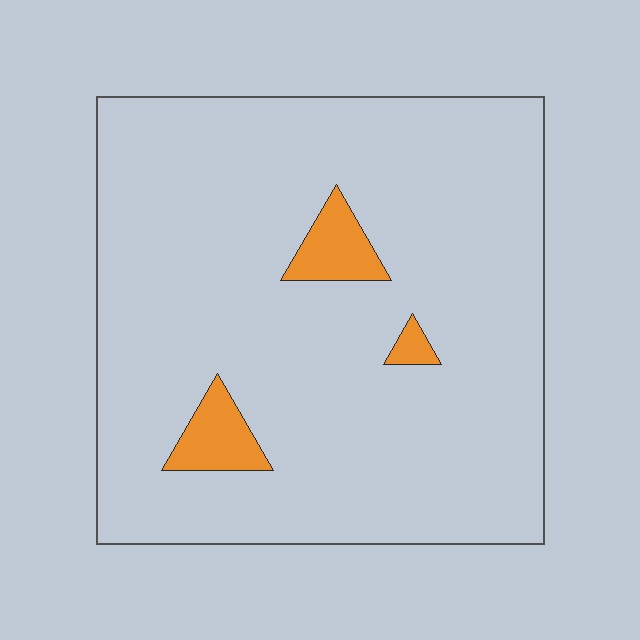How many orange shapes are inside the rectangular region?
3.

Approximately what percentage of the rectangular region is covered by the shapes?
Approximately 5%.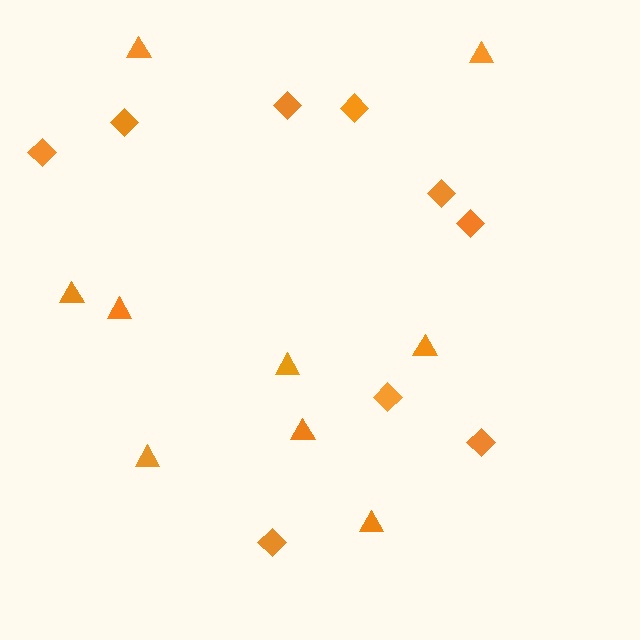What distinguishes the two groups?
There are 2 groups: one group of triangles (9) and one group of diamonds (9).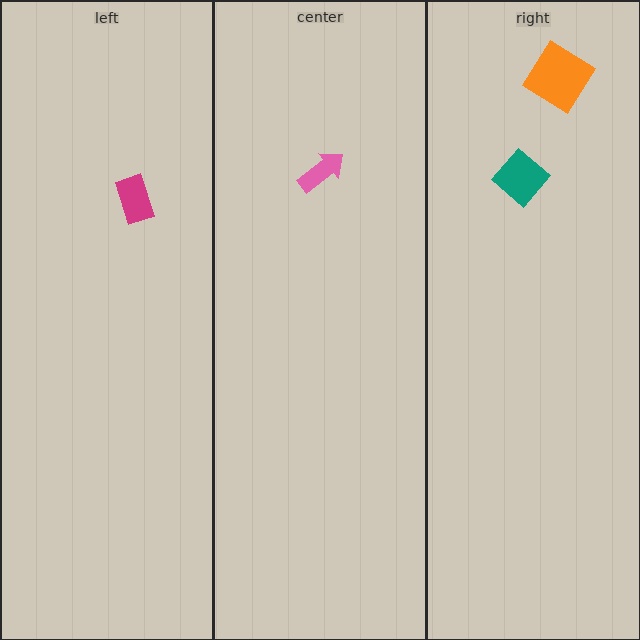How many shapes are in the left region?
1.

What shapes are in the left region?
The magenta rectangle.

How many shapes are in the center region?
1.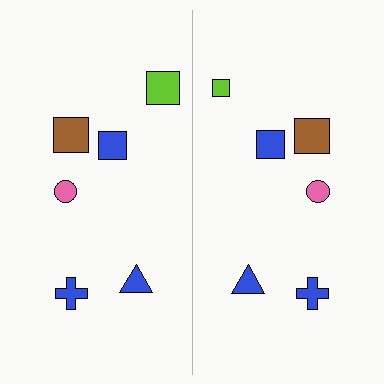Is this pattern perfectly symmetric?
No, the pattern is not perfectly symmetric. The lime square on the right side has a different size than its mirror counterpart.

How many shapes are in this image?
There are 12 shapes in this image.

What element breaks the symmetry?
The lime square on the right side has a different size than its mirror counterpart.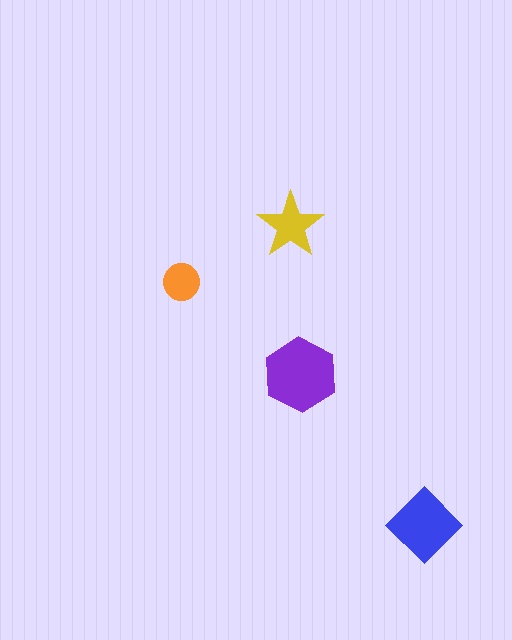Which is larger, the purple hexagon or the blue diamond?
The purple hexagon.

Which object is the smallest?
The orange circle.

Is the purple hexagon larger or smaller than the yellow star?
Larger.